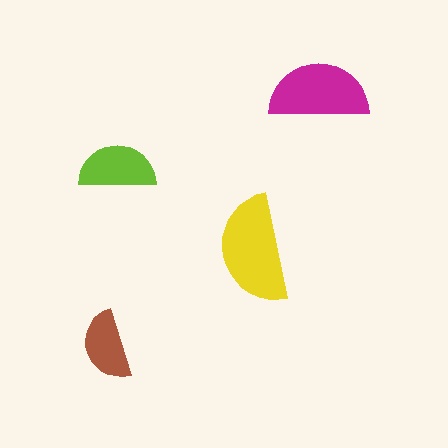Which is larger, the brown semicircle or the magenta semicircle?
The magenta one.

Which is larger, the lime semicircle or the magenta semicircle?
The magenta one.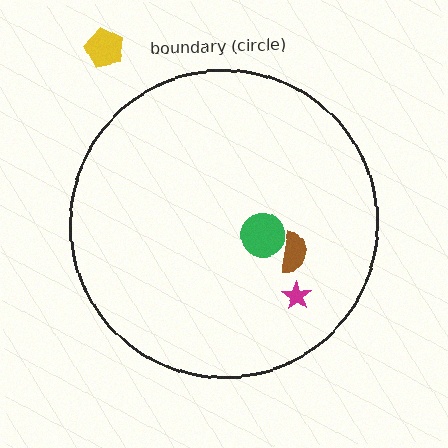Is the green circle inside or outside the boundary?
Inside.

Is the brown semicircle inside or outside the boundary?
Inside.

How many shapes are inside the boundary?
3 inside, 1 outside.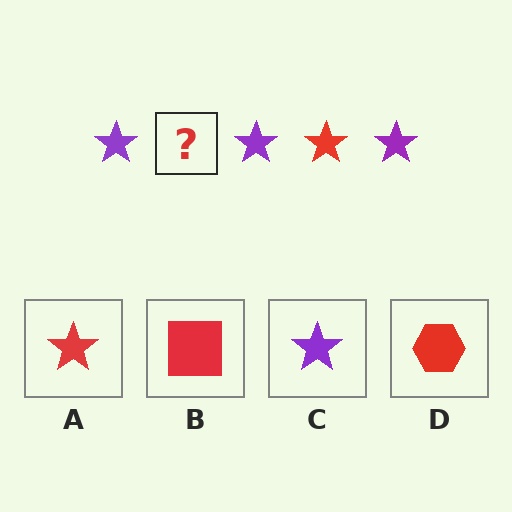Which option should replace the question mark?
Option A.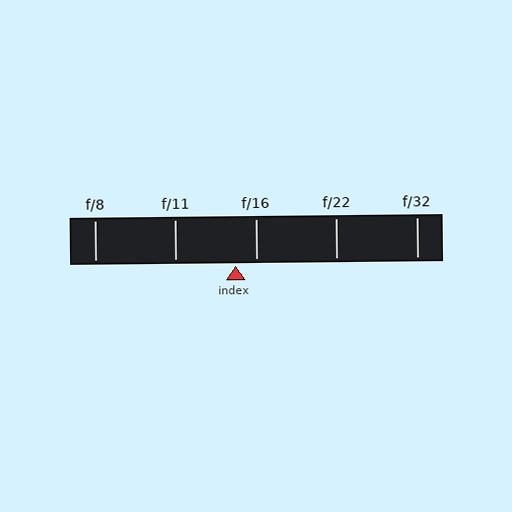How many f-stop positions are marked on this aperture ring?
There are 5 f-stop positions marked.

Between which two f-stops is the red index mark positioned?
The index mark is between f/11 and f/16.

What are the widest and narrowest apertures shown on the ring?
The widest aperture shown is f/8 and the narrowest is f/32.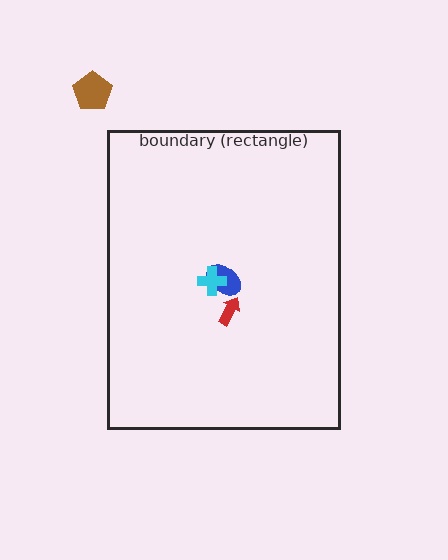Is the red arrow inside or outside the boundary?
Inside.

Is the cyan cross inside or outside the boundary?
Inside.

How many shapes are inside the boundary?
3 inside, 1 outside.